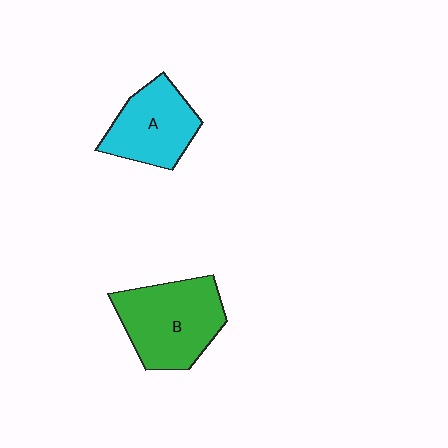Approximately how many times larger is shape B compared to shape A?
Approximately 1.3 times.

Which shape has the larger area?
Shape B (green).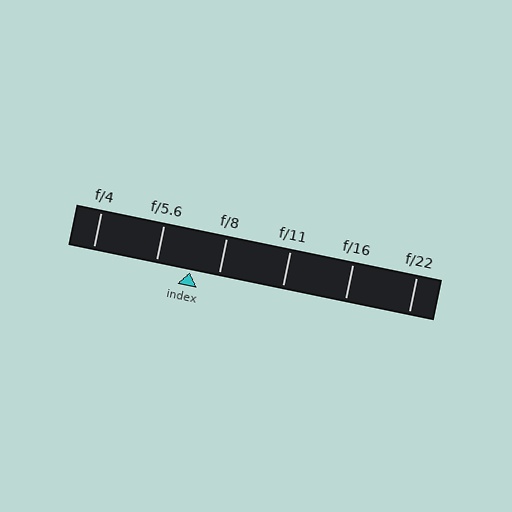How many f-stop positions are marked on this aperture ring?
There are 6 f-stop positions marked.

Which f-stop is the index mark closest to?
The index mark is closest to f/8.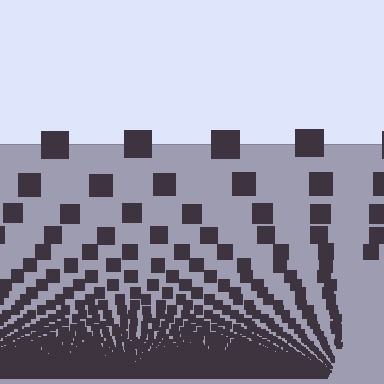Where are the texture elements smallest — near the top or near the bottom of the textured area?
Near the bottom.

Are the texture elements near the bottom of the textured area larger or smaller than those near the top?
Smaller. The gradient is inverted — elements near the bottom are smaller and denser.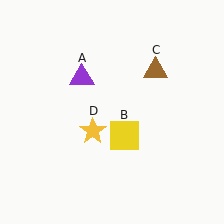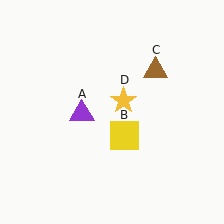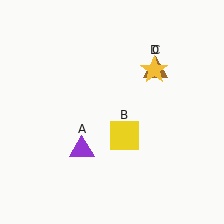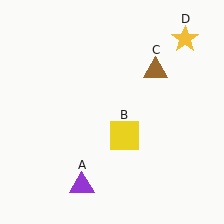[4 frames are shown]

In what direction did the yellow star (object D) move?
The yellow star (object D) moved up and to the right.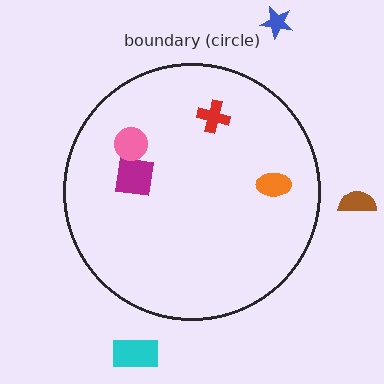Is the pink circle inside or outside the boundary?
Inside.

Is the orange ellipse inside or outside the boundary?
Inside.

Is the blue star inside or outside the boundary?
Outside.